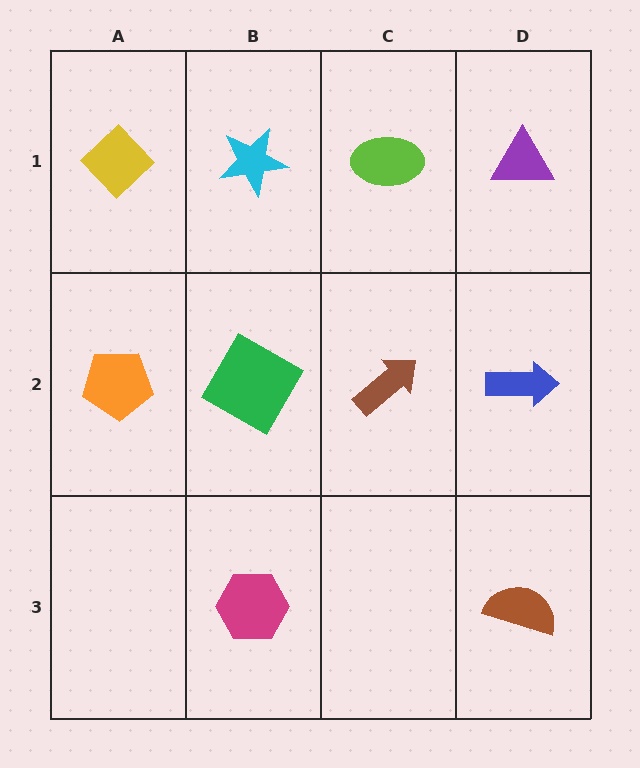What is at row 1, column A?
A yellow diamond.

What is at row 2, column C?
A brown arrow.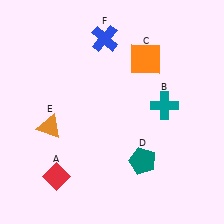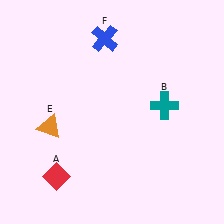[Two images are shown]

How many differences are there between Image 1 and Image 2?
There are 2 differences between the two images.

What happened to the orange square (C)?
The orange square (C) was removed in Image 2. It was in the top-right area of Image 1.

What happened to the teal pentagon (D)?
The teal pentagon (D) was removed in Image 2. It was in the bottom-right area of Image 1.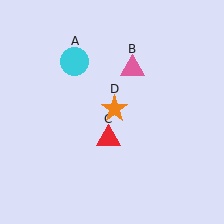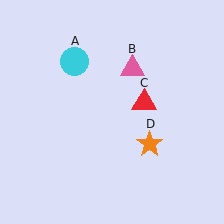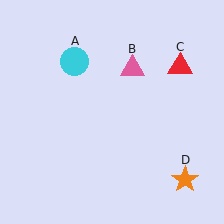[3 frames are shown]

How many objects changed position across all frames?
2 objects changed position: red triangle (object C), orange star (object D).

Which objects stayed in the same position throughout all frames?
Cyan circle (object A) and pink triangle (object B) remained stationary.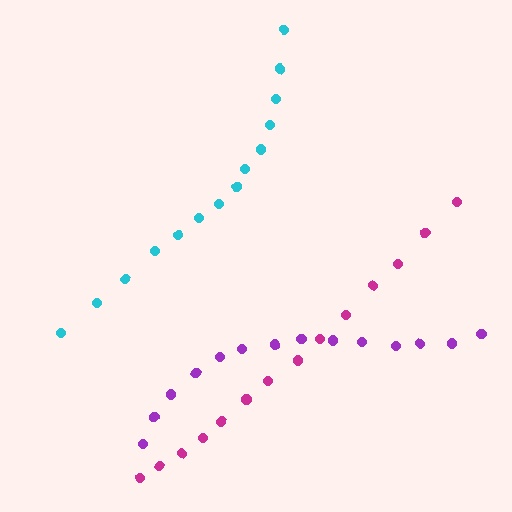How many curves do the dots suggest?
There are 3 distinct paths.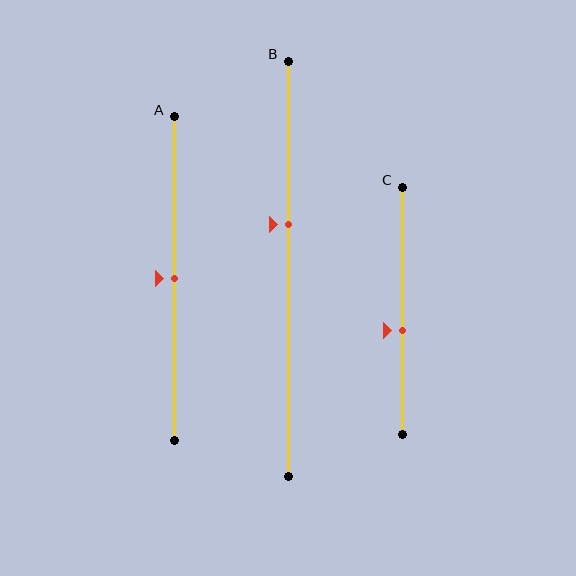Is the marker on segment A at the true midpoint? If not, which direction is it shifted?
Yes, the marker on segment A is at the true midpoint.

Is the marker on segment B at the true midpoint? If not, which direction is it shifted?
No, the marker on segment B is shifted upward by about 11% of the segment length.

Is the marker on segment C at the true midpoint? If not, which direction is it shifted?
No, the marker on segment C is shifted downward by about 8% of the segment length.